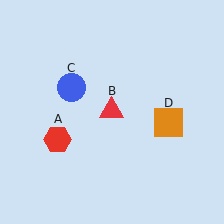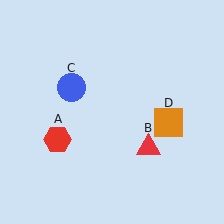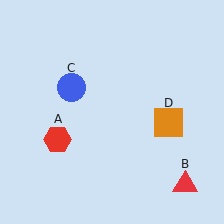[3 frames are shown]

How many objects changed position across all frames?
1 object changed position: red triangle (object B).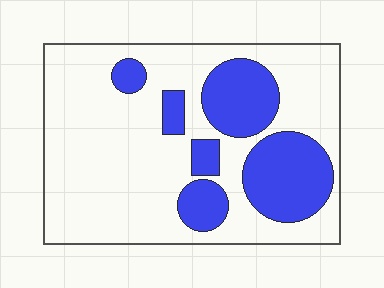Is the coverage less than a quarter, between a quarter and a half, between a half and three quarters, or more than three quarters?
Between a quarter and a half.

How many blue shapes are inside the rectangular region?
6.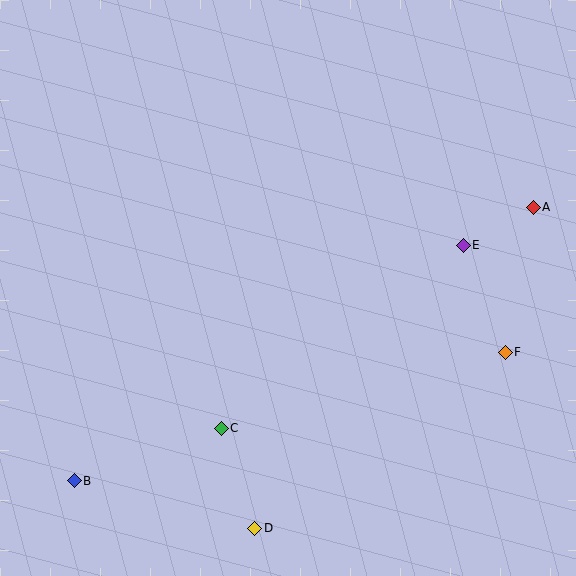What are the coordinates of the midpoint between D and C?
The midpoint between D and C is at (238, 478).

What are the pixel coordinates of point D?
Point D is at (255, 528).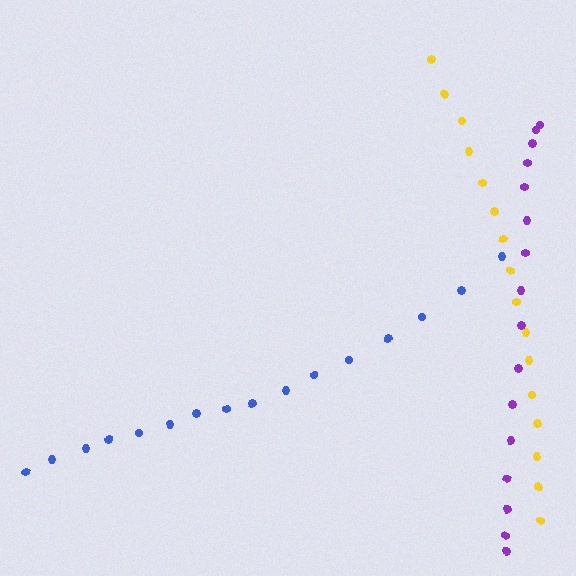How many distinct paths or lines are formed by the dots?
There are 3 distinct paths.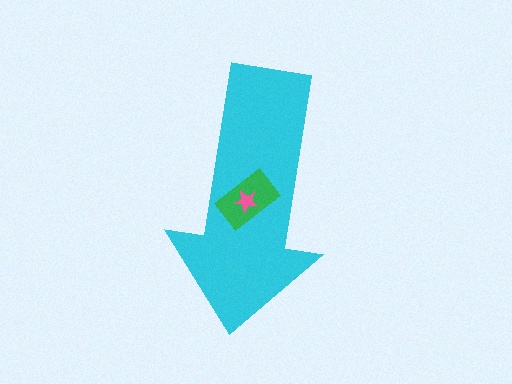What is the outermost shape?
The cyan arrow.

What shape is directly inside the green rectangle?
The pink star.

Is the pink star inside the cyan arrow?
Yes.